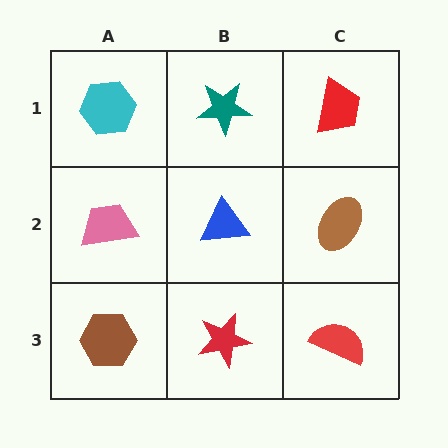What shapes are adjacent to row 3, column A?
A pink trapezoid (row 2, column A), a red star (row 3, column B).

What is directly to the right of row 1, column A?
A teal star.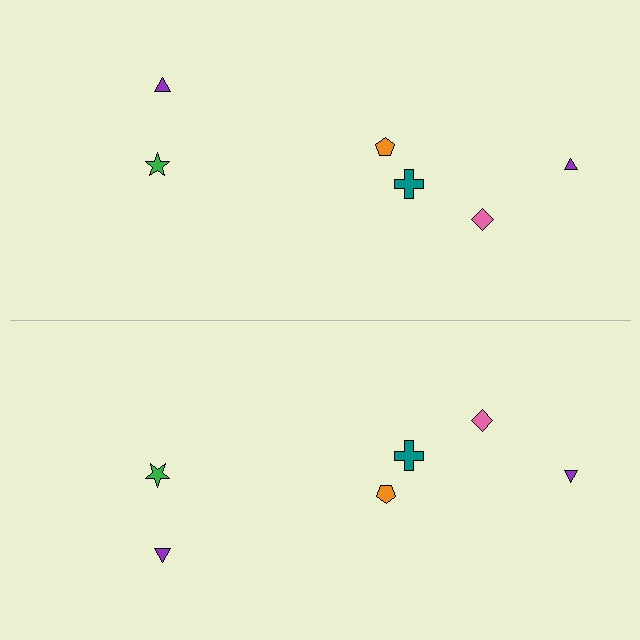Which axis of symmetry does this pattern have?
The pattern has a horizontal axis of symmetry running through the center of the image.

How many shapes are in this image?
There are 12 shapes in this image.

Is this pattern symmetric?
Yes, this pattern has bilateral (reflection) symmetry.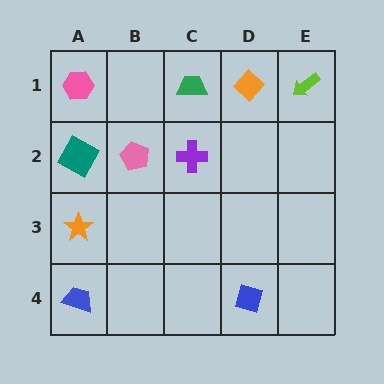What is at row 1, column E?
A lime arrow.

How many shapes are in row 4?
2 shapes.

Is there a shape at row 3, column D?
No, that cell is empty.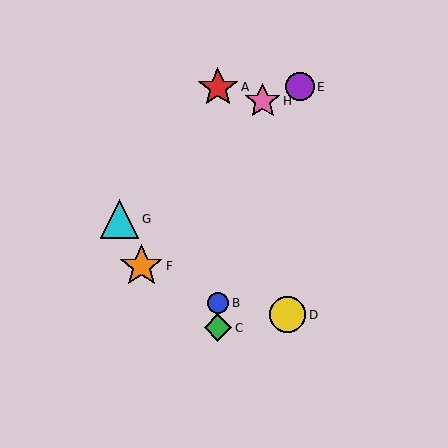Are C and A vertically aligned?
Yes, both are at x≈218.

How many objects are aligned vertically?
3 objects (A, B, C) are aligned vertically.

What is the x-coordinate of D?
Object D is at x≈288.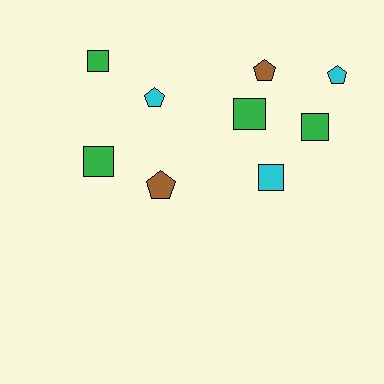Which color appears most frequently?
Green, with 4 objects.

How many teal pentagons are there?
There are no teal pentagons.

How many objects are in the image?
There are 9 objects.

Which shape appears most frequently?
Square, with 5 objects.